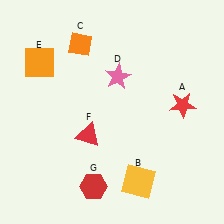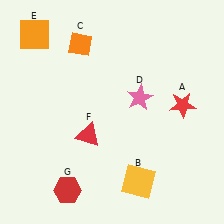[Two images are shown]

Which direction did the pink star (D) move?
The pink star (D) moved right.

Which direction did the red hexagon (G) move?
The red hexagon (G) moved left.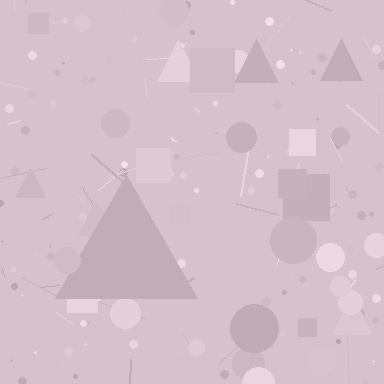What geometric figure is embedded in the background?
A triangle is embedded in the background.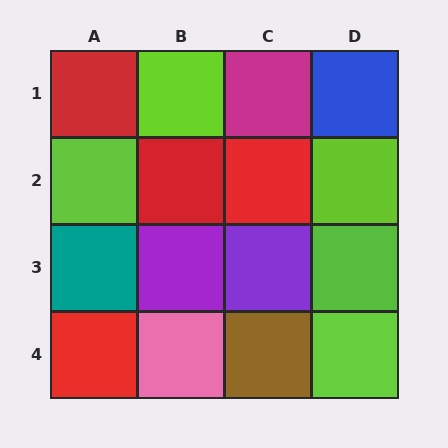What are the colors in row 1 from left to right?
Red, lime, magenta, blue.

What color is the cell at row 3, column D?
Lime.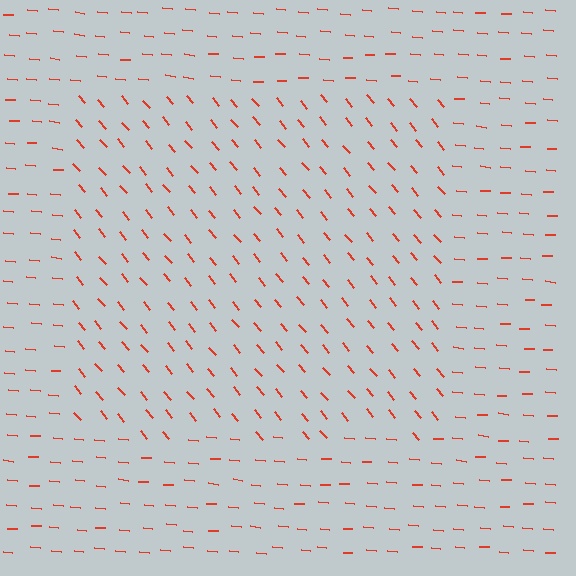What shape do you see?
I see a rectangle.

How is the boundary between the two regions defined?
The boundary is defined purely by a change in line orientation (approximately 45 degrees difference). All lines are the same color and thickness.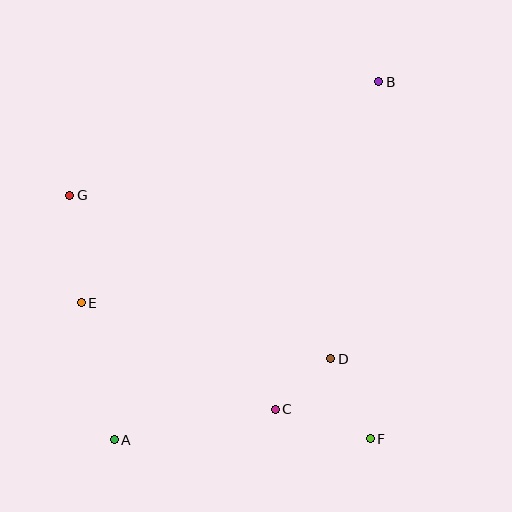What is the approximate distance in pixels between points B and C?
The distance between B and C is approximately 343 pixels.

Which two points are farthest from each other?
Points A and B are farthest from each other.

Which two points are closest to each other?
Points C and D are closest to each other.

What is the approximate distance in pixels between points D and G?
The distance between D and G is approximately 308 pixels.